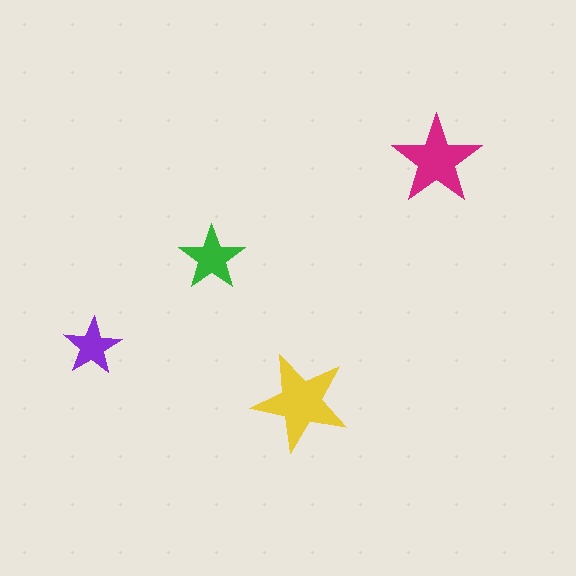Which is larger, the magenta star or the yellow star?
The yellow one.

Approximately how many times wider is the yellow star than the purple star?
About 1.5 times wider.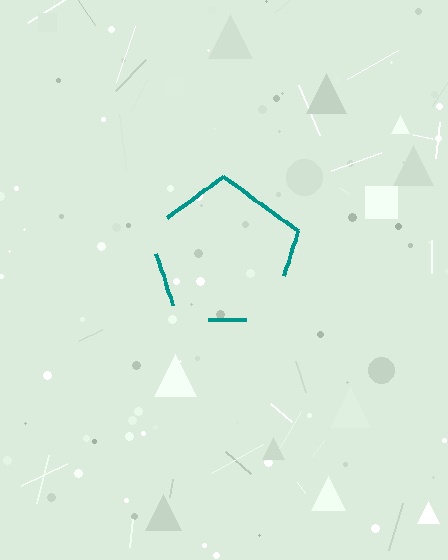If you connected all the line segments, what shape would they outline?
They would outline a pentagon.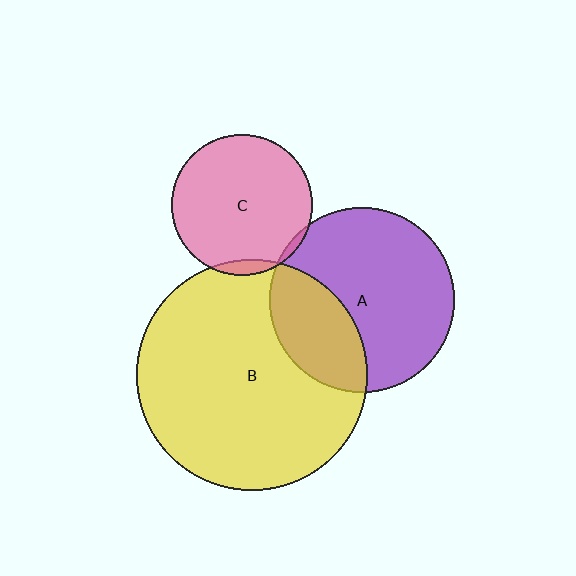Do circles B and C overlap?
Yes.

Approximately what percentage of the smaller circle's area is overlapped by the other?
Approximately 5%.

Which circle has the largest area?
Circle B (yellow).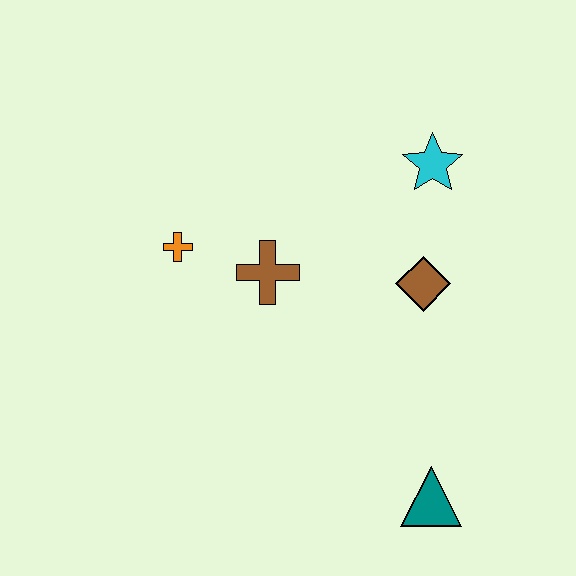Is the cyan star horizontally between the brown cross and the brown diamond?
No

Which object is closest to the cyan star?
The brown diamond is closest to the cyan star.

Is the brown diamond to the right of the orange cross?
Yes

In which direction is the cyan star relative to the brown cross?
The cyan star is to the right of the brown cross.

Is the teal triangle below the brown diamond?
Yes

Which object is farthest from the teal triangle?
The orange cross is farthest from the teal triangle.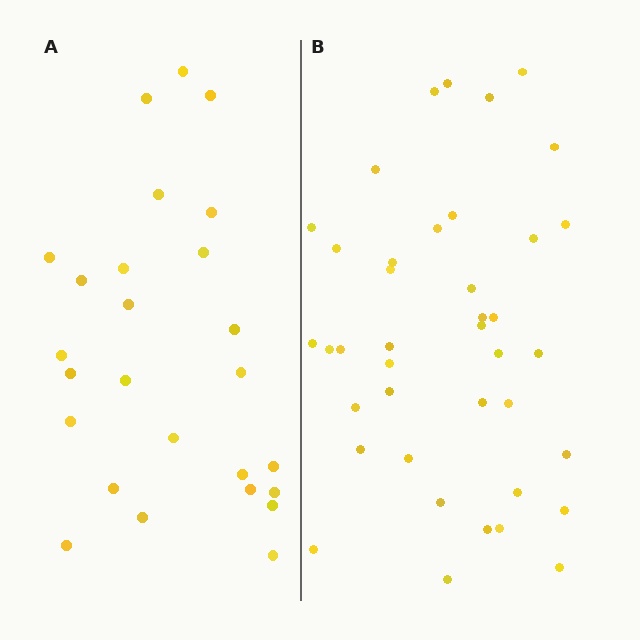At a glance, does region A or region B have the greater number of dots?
Region B (the right region) has more dots.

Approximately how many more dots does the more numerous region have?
Region B has approximately 15 more dots than region A.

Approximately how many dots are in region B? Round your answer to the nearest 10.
About 40 dots.